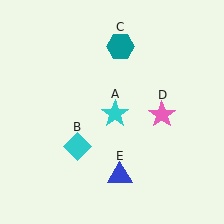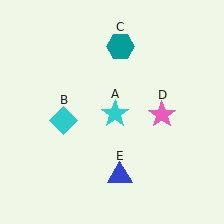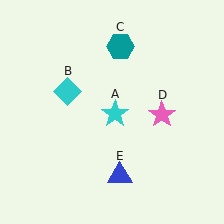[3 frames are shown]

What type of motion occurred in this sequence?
The cyan diamond (object B) rotated clockwise around the center of the scene.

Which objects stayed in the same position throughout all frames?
Cyan star (object A) and teal hexagon (object C) and pink star (object D) and blue triangle (object E) remained stationary.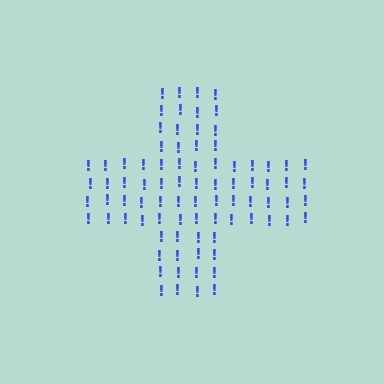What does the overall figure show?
The overall figure shows a cross.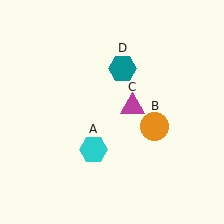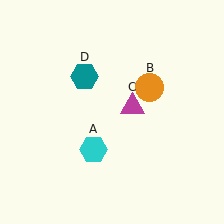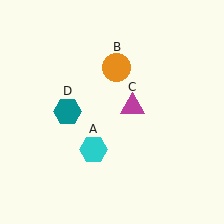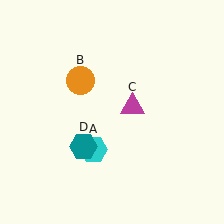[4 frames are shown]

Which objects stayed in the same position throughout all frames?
Cyan hexagon (object A) and magenta triangle (object C) remained stationary.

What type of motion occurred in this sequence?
The orange circle (object B), teal hexagon (object D) rotated counterclockwise around the center of the scene.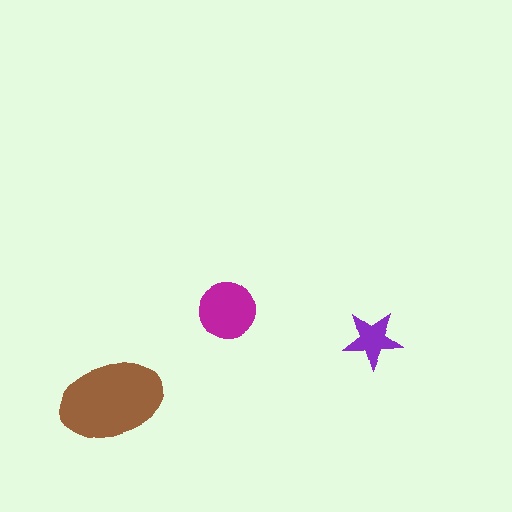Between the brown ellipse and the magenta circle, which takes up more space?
The brown ellipse.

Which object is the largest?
The brown ellipse.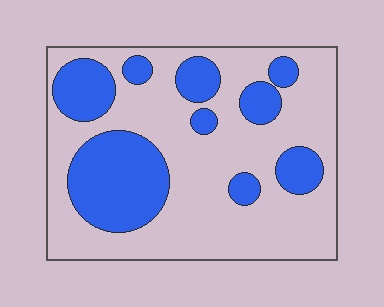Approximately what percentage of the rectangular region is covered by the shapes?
Approximately 30%.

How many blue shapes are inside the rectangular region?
9.